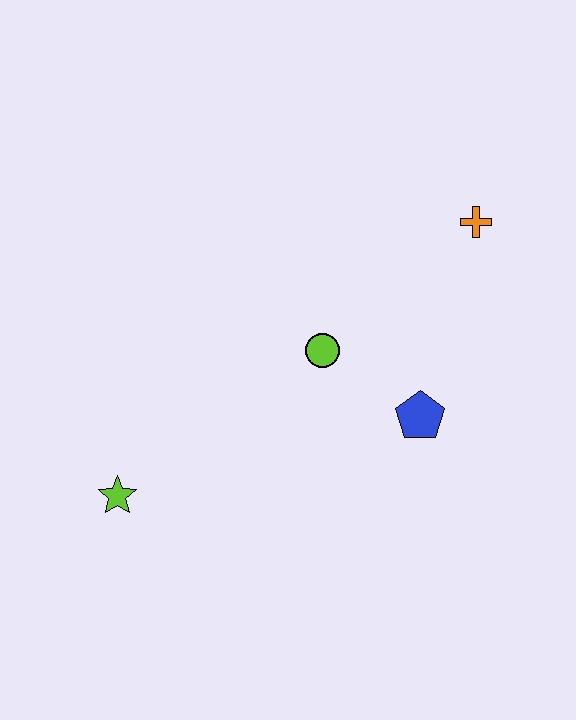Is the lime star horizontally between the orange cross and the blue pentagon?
No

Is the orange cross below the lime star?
No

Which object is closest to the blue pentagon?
The lime circle is closest to the blue pentagon.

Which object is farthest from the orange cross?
The lime star is farthest from the orange cross.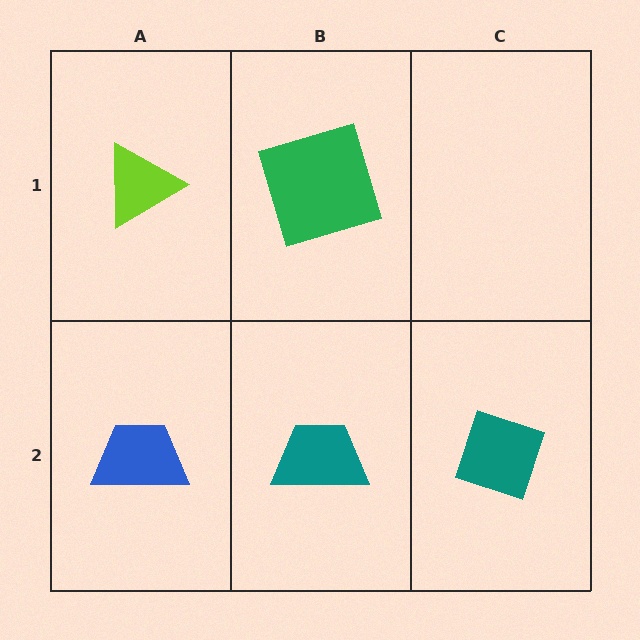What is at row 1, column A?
A lime triangle.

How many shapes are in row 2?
3 shapes.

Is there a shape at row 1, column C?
No, that cell is empty.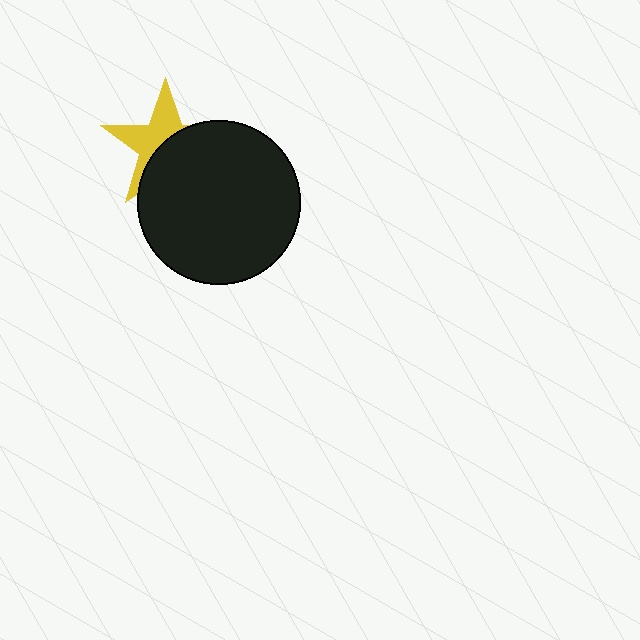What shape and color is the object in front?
The object in front is a black circle.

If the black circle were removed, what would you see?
You would see the complete yellow star.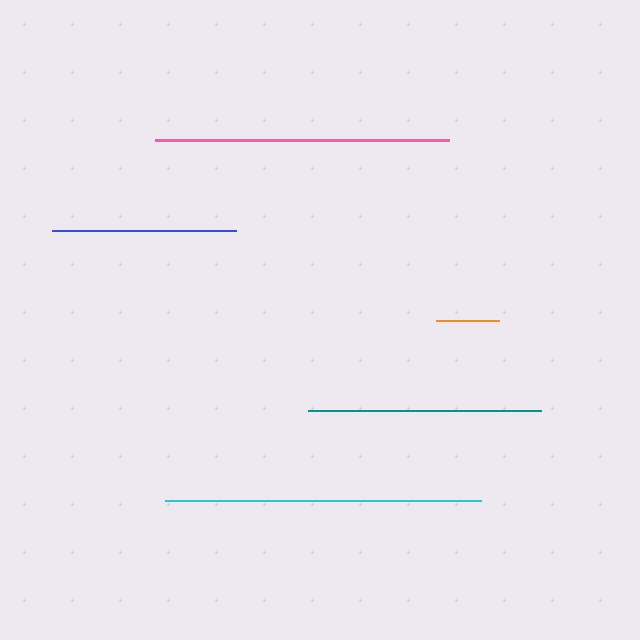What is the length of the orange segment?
The orange segment is approximately 63 pixels long.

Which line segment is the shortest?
The orange line is the shortest at approximately 63 pixels.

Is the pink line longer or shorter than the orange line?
The pink line is longer than the orange line.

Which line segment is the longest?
The cyan line is the longest at approximately 315 pixels.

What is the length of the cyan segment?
The cyan segment is approximately 315 pixels long.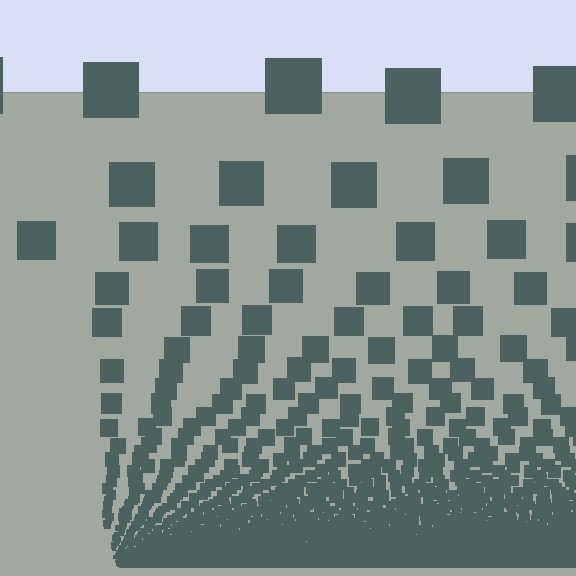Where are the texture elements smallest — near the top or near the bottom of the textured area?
Near the bottom.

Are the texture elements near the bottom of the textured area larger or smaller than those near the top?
Smaller. The gradient is inverted — elements near the bottom are smaller and denser.